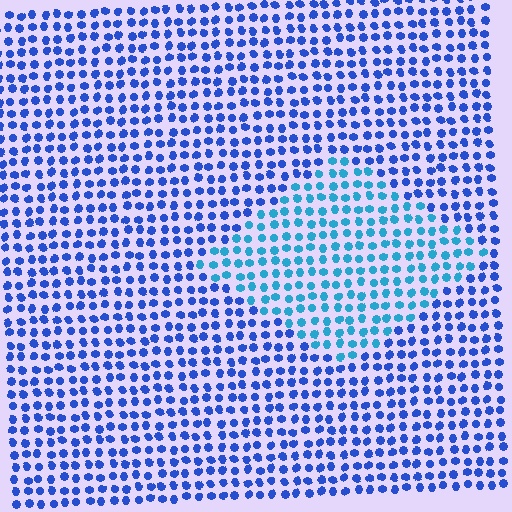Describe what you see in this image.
The image is filled with small blue elements in a uniform arrangement. A diamond-shaped region is visible where the elements are tinted to a slightly different hue, forming a subtle color boundary.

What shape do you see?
I see a diamond.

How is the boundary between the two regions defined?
The boundary is defined purely by a slight shift in hue (about 32 degrees). Spacing, size, and orientation are identical on both sides.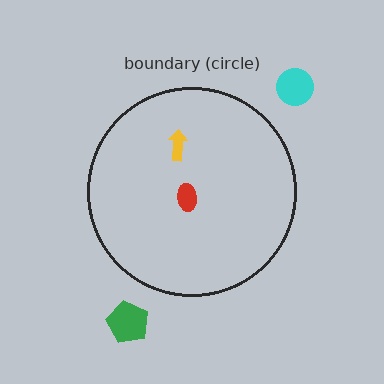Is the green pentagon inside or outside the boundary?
Outside.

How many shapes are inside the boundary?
2 inside, 2 outside.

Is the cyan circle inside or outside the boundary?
Outside.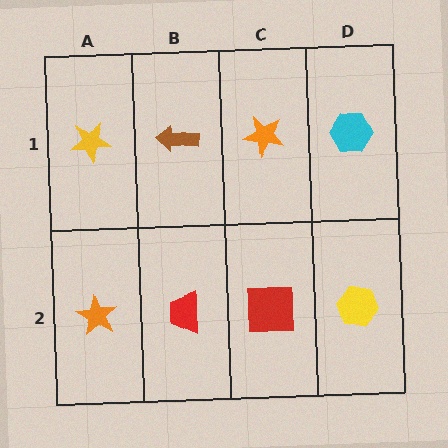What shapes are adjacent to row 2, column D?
A cyan hexagon (row 1, column D), a red square (row 2, column C).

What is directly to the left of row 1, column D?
An orange star.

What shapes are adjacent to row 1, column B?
A red trapezoid (row 2, column B), a yellow star (row 1, column A), an orange star (row 1, column C).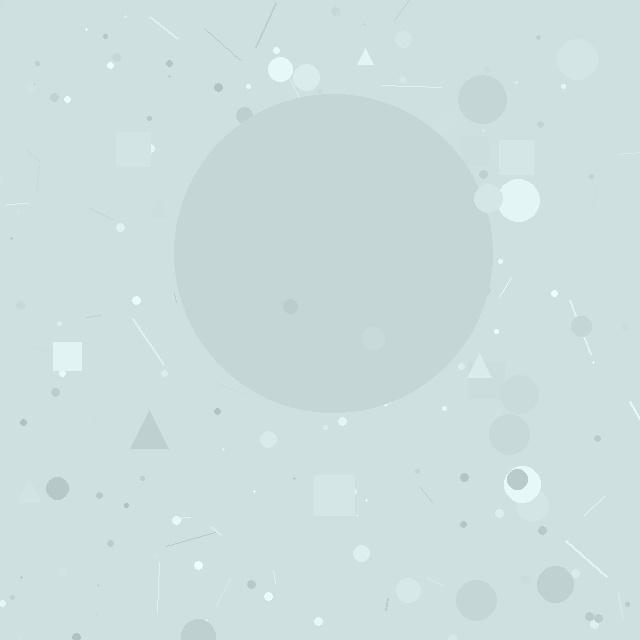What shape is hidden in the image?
A circle is hidden in the image.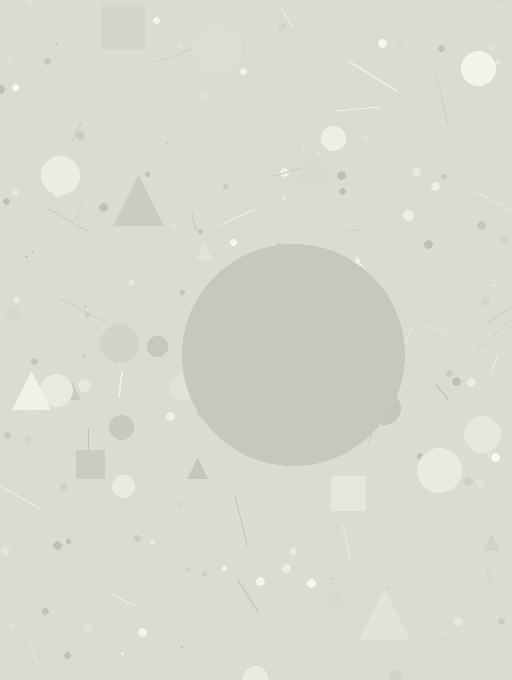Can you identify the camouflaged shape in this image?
The camouflaged shape is a circle.